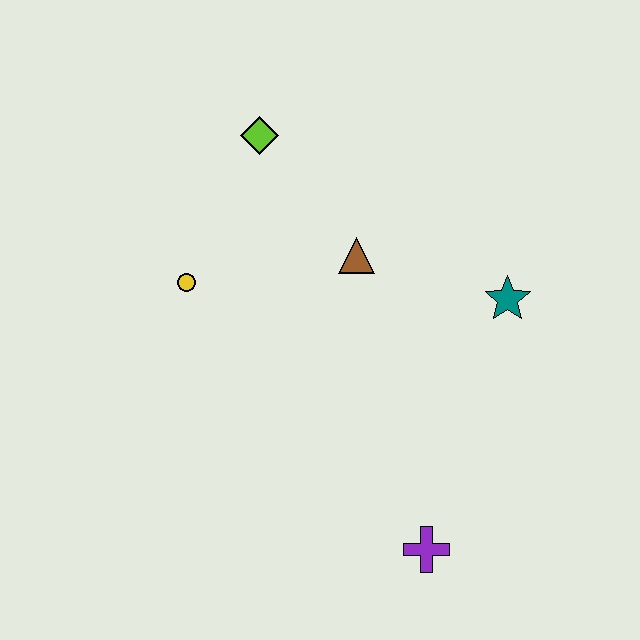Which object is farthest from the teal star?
The yellow circle is farthest from the teal star.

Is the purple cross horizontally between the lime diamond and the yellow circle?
No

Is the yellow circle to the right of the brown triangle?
No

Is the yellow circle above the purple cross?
Yes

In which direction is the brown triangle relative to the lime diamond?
The brown triangle is below the lime diamond.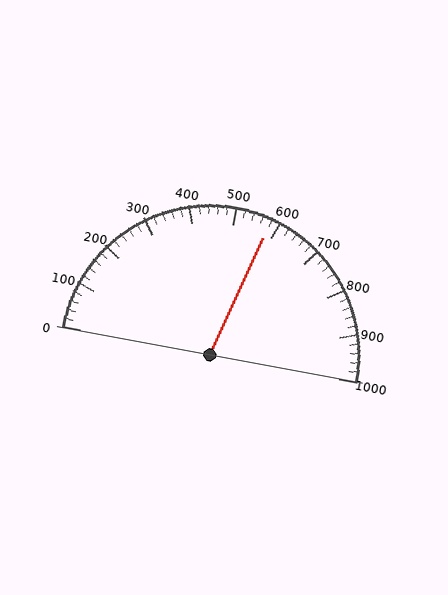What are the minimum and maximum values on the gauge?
The gauge ranges from 0 to 1000.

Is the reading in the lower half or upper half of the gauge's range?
The reading is in the upper half of the range (0 to 1000).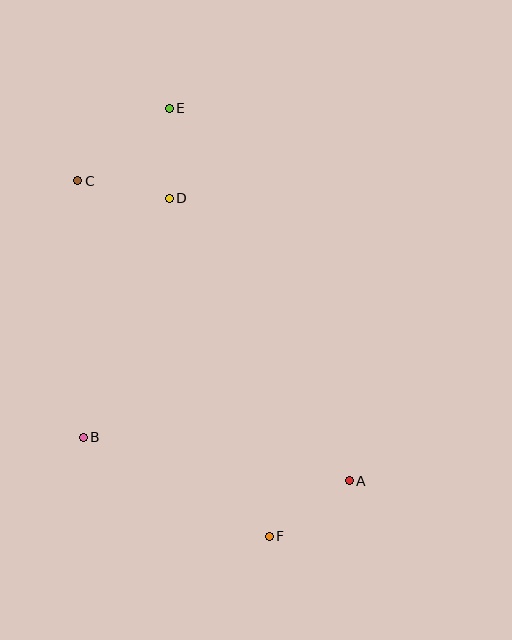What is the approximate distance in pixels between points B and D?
The distance between B and D is approximately 254 pixels.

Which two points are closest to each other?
Points D and E are closest to each other.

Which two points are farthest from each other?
Points E and F are farthest from each other.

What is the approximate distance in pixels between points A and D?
The distance between A and D is approximately 335 pixels.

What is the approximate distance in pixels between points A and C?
The distance between A and C is approximately 404 pixels.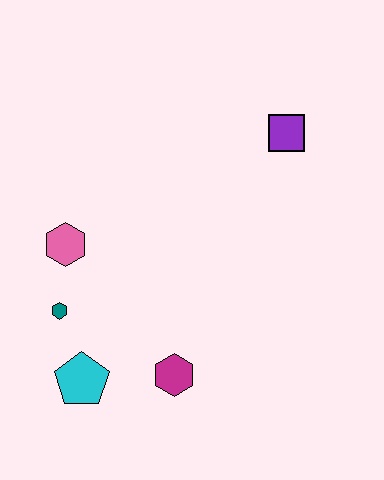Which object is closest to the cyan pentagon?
The teal hexagon is closest to the cyan pentagon.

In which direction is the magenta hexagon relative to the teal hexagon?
The magenta hexagon is to the right of the teal hexagon.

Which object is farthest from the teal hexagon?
The purple square is farthest from the teal hexagon.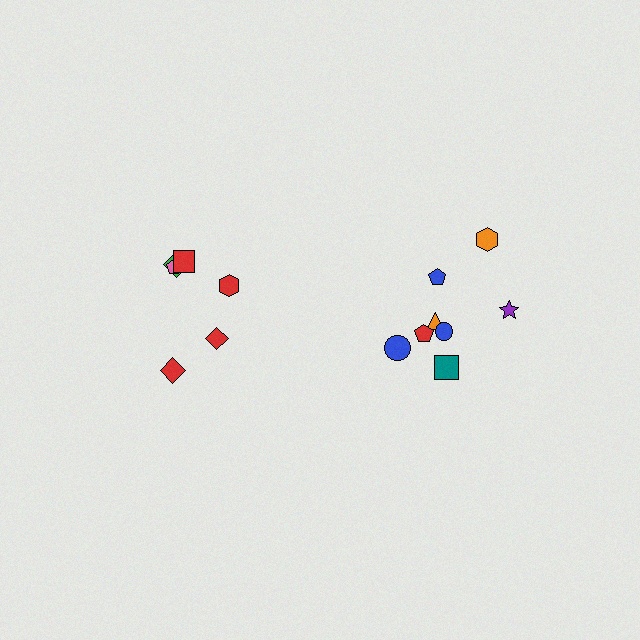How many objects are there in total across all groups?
There are 14 objects.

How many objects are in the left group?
There are 6 objects.